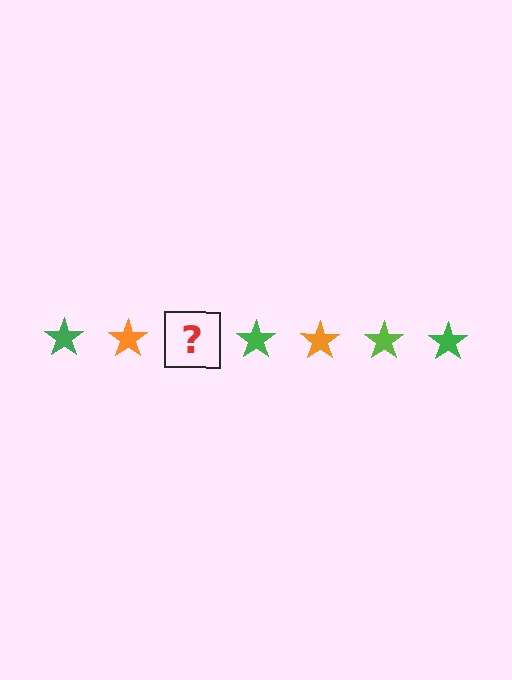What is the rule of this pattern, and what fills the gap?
The rule is that the pattern cycles through green, orange, lime stars. The gap should be filled with a lime star.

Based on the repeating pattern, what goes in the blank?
The blank should be a lime star.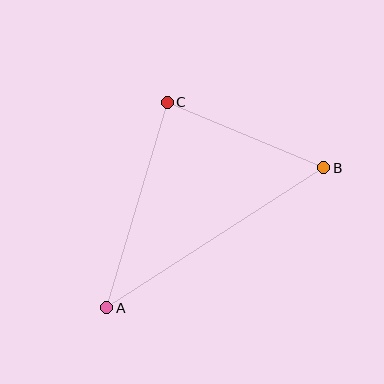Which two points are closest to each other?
Points B and C are closest to each other.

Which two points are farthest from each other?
Points A and B are farthest from each other.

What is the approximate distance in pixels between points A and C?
The distance between A and C is approximately 214 pixels.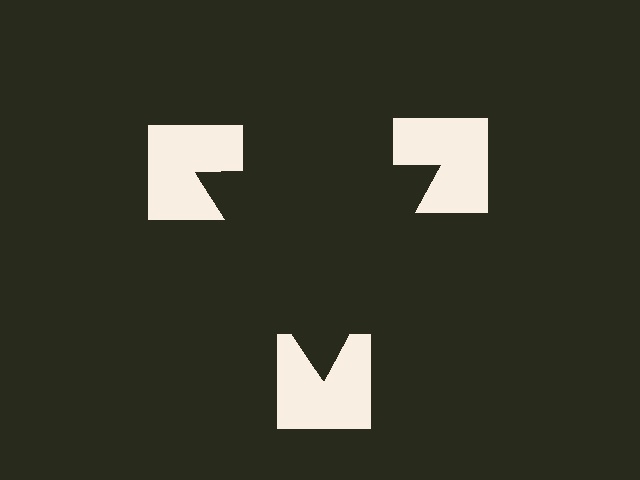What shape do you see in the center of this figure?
An illusory triangle — its edges are inferred from the aligned wedge cuts in the notched squares, not physically drawn.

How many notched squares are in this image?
There are 3 — one at each vertex of the illusory triangle.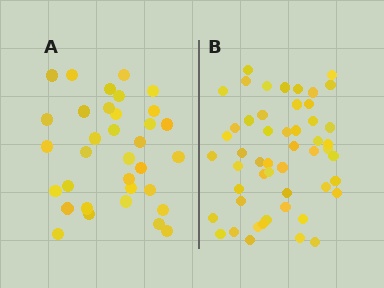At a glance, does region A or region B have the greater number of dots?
Region B (the right region) has more dots.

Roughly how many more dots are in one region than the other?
Region B has approximately 15 more dots than region A.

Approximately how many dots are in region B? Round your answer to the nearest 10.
About 50 dots. (The exact count is 51, which rounds to 50.)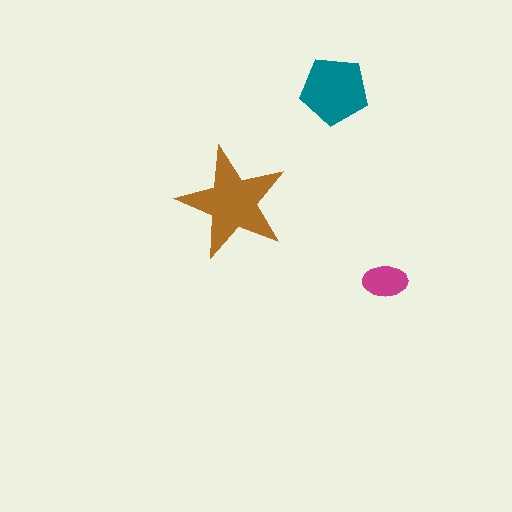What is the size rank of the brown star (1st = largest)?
1st.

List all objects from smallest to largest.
The magenta ellipse, the teal pentagon, the brown star.